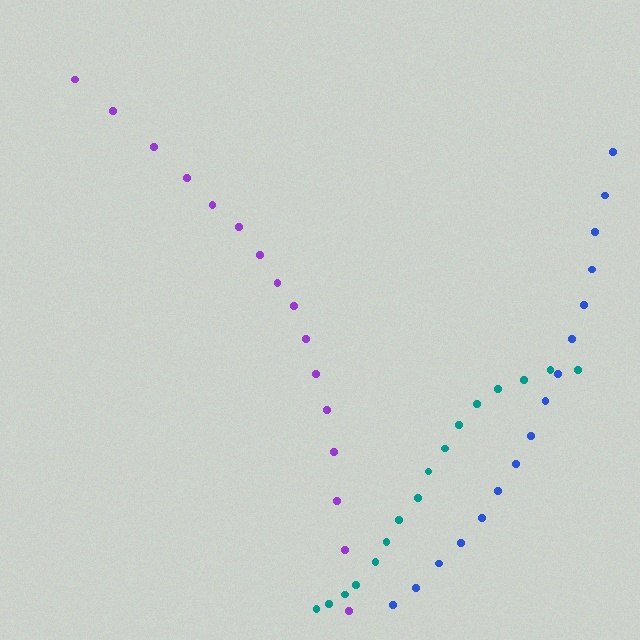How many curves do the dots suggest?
There are 3 distinct paths.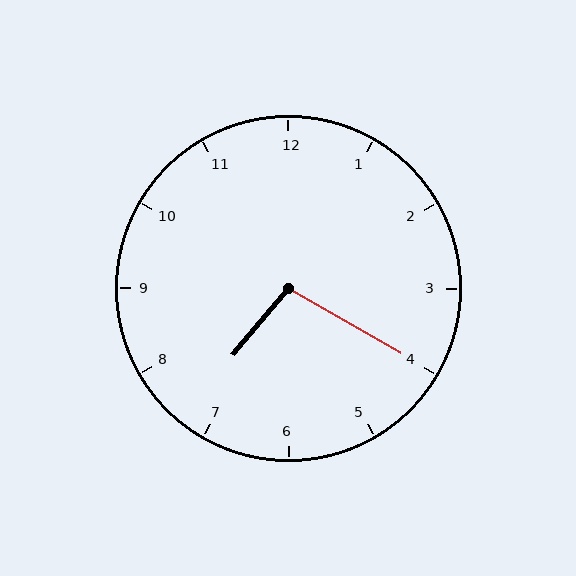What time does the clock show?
7:20.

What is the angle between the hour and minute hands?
Approximately 100 degrees.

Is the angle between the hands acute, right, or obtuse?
It is obtuse.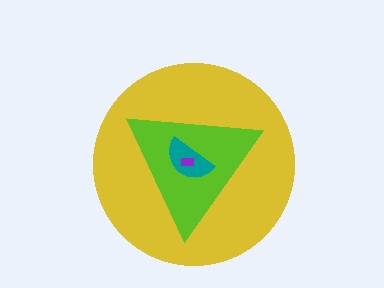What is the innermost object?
The purple rectangle.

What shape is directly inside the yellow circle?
The lime triangle.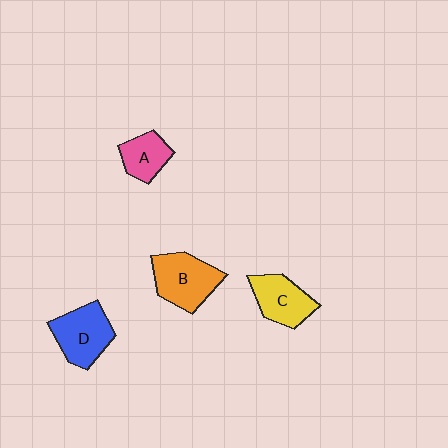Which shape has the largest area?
Shape B (orange).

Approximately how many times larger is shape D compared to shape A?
Approximately 1.5 times.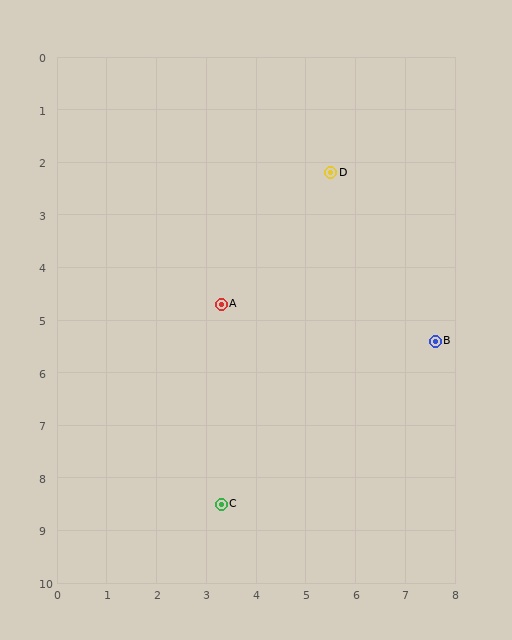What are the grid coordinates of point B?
Point B is at approximately (7.6, 5.4).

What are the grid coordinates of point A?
Point A is at approximately (3.3, 4.7).